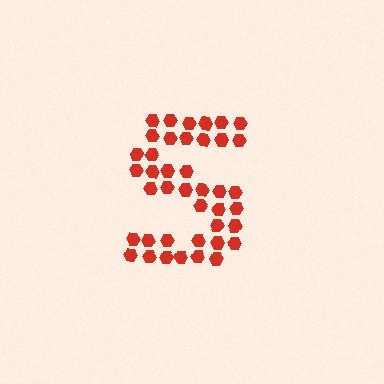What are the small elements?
The small elements are hexagons.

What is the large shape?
The large shape is the letter S.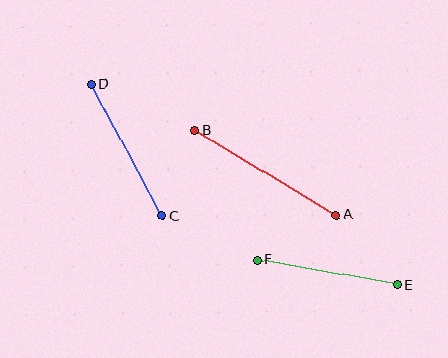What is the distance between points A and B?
The distance is approximately 164 pixels.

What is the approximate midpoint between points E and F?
The midpoint is at approximately (327, 272) pixels.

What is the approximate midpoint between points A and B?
The midpoint is at approximately (266, 173) pixels.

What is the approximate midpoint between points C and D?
The midpoint is at approximately (127, 150) pixels.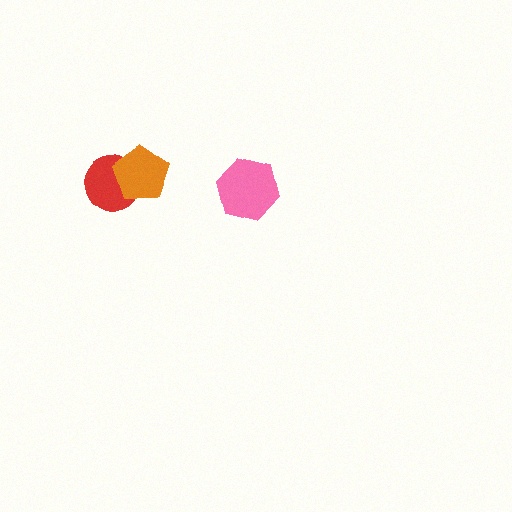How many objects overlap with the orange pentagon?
1 object overlaps with the orange pentagon.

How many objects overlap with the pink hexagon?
0 objects overlap with the pink hexagon.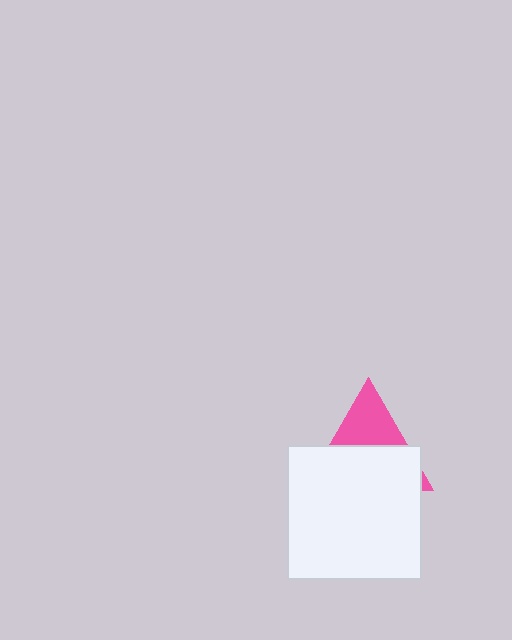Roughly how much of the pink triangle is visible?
A small part of it is visible (roughly 38%).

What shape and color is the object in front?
The object in front is a white square.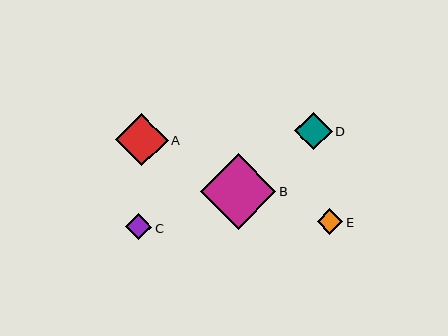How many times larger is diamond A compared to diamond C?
Diamond A is approximately 2.0 times the size of diamond C.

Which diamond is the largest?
Diamond B is the largest with a size of approximately 75 pixels.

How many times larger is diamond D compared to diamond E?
Diamond D is approximately 1.4 times the size of diamond E.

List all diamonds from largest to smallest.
From largest to smallest: B, A, D, C, E.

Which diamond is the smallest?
Diamond E is the smallest with a size of approximately 26 pixels.